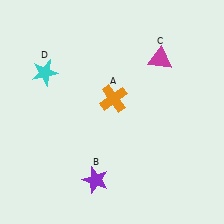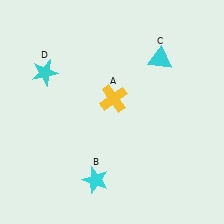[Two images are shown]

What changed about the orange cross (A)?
In Image 1, A is orange. In Image 2, it changed to yellow.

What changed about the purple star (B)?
In Image 1, B is purple. In Image 2, it changed to cyan.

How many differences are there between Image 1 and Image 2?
There are 3 differences between the two images.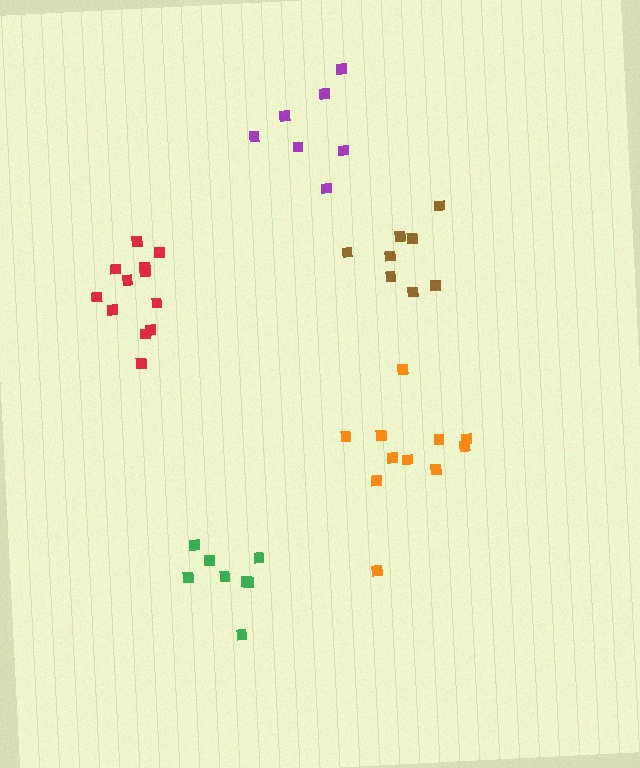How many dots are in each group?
Group 1: 7 dots, Group 2: 8 dots, Group 3: 12 dots, Group 4: 8 dots, Group 5: 11 dots (46 total).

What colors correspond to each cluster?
The clusters are colored: purple, green, red, brown, orange.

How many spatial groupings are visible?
There are 5 spatial groupings.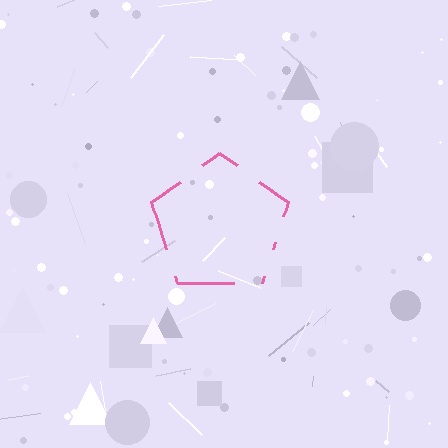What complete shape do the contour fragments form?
The contour fragments form a pentagon.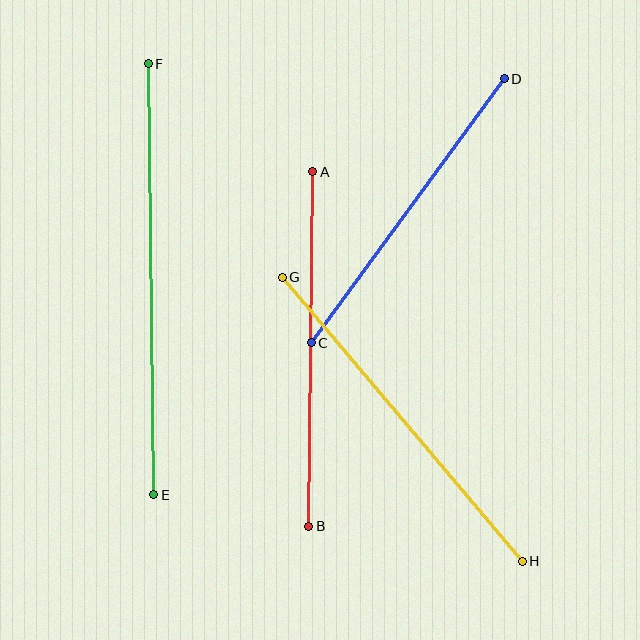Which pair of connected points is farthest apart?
Points E and F are farthest apart.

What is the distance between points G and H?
The distance is approximately 372 pixels.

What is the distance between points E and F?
The distance is approximately 431 pixels.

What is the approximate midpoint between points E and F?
The midpoint is at approximately (151, 279) pixels.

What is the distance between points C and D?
The distance is approximately 327 pixels.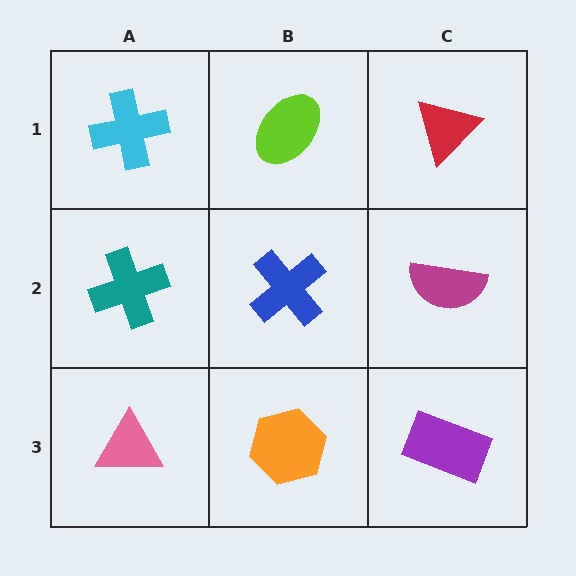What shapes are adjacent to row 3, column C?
A magenta semicircle (row 2, column C), an orange hexagon (row 3, column B).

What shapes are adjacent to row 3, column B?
A blue cross (row 2, column B), a pink triangle (row 3, column A), a purple rectangle (row 3, column C).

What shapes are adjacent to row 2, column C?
A red triangle (row 1, column C), a purple rectangle (row 3, column C), a blue cross (row 2, column B).